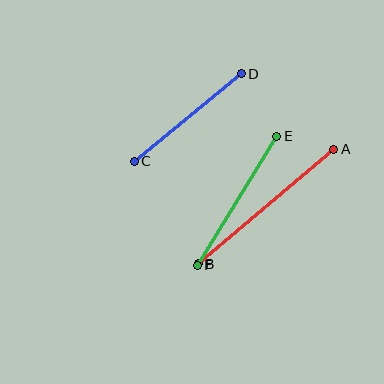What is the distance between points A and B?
The distance is approximately 177 pixels.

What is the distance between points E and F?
The distance is approximately 151 pixels.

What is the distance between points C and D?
The distance is approximately 138 pixels.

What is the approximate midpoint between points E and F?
The midpoint is at approximately (237, 201) pixels.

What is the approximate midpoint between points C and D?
The midpoint is at approximately (188, 117) pixels.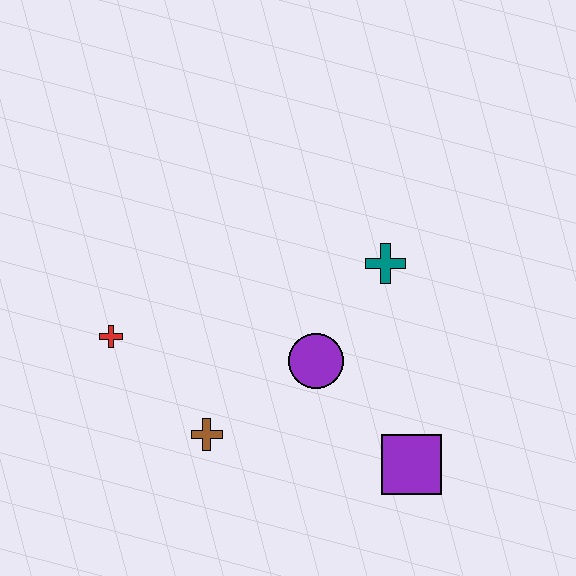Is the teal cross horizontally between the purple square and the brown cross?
Yes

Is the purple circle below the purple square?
No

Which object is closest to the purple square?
The purple circle is closest to the purple square.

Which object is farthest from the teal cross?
The red cross is farthest from the teal cross.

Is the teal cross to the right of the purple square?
No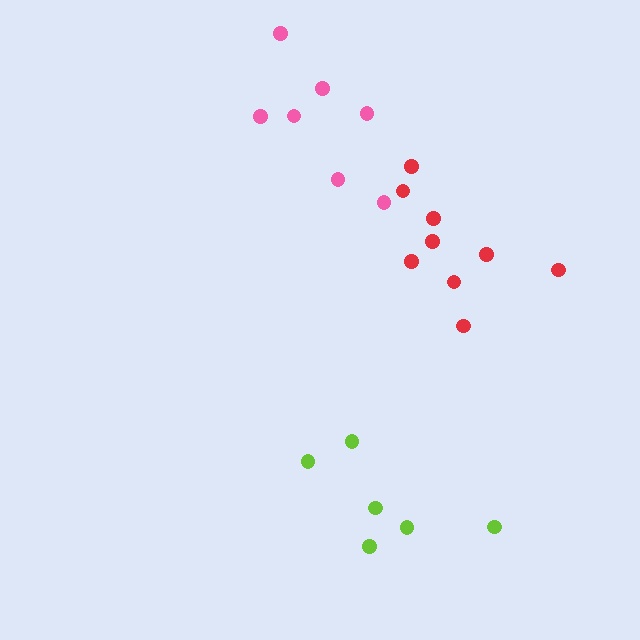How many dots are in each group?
Group 1: 9 dots, Group 2: 6 dots, Group 3: 7 dots (22 total).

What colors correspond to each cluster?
The clusters are colored: red, lime, pink.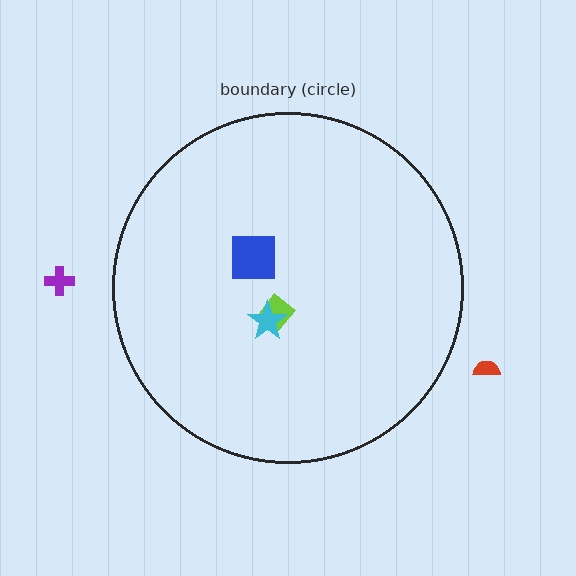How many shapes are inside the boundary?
3 inside, 2 outside.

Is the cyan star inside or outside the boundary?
Inside.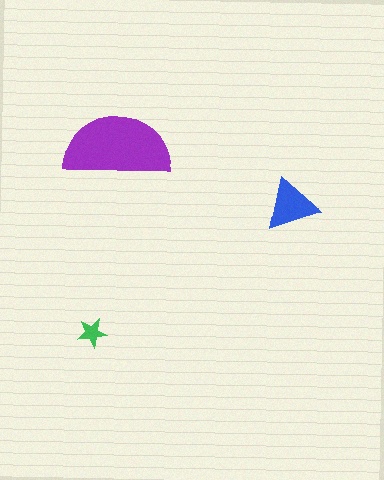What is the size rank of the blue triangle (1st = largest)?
2nd.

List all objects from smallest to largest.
The green star, the blue triangle, the purple semicircle.